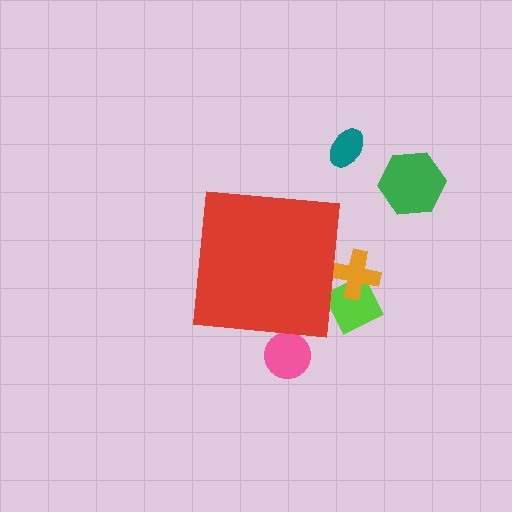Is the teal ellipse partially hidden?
No, the teal ellipse is fully visible.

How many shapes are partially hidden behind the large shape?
3 shapes are partially hidden.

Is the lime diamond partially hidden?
Yes, the lime diamond is partially hidden behind the red square.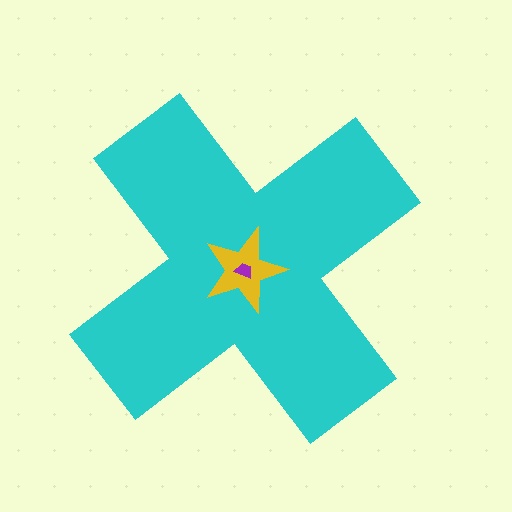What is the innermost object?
The purple trapezoid.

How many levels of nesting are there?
3.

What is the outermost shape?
The cyan cross.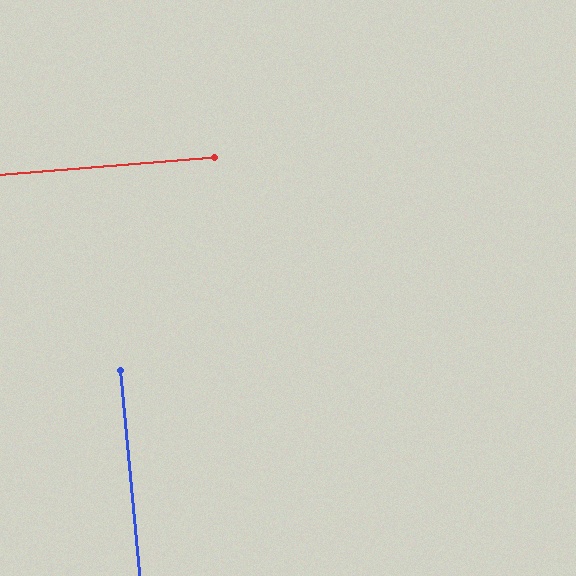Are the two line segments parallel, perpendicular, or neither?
Perpendicular — they meet at approximately 89°.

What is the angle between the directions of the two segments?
Approximately 89 degrees.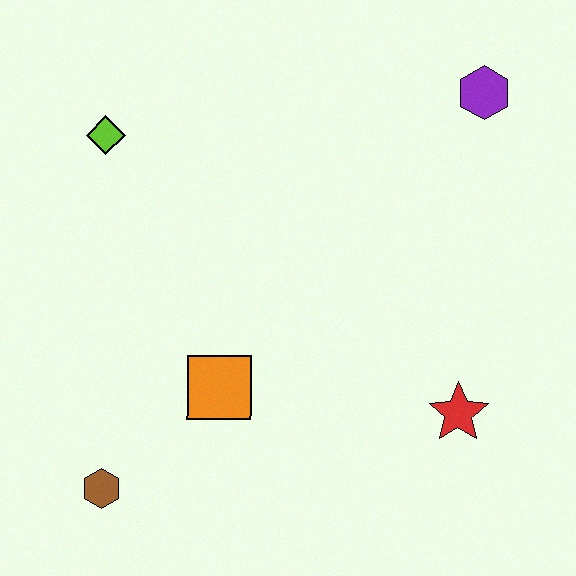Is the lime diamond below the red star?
No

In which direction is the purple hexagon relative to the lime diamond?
The purple hexagon is to the right of the lime diamond.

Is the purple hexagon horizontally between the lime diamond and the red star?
No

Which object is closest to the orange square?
The brown hexagon is closest to the orange square.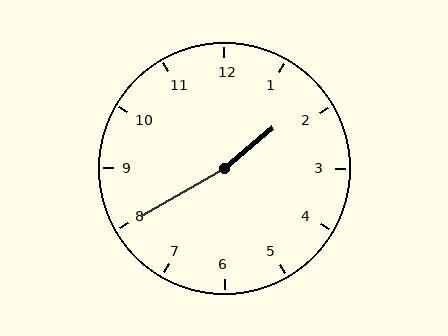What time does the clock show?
1:40.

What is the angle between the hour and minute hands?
Approximately 170 degrees.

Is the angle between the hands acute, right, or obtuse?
It is obtuse.